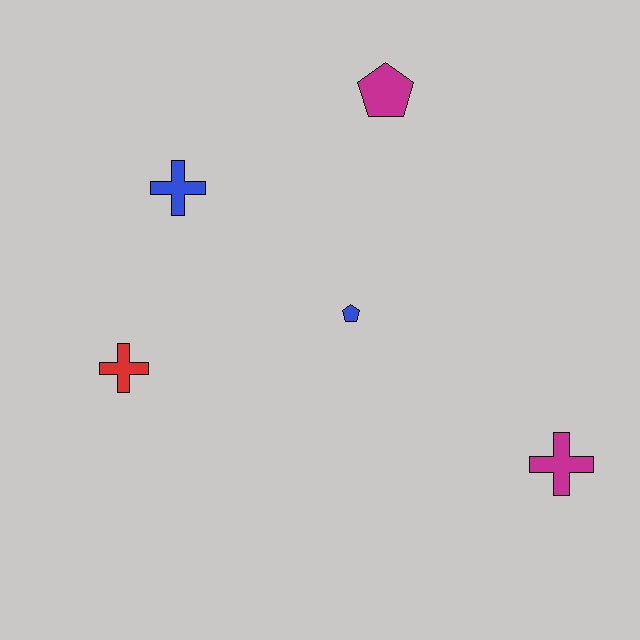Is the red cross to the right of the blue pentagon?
No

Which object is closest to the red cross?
The blue cross is closest to the red cross.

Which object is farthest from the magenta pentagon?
The magenta cross is farthest from the magenta pentagon.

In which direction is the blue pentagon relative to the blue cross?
The blue pentagon is to the right of the blue cross.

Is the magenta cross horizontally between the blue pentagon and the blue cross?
No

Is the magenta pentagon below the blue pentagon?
No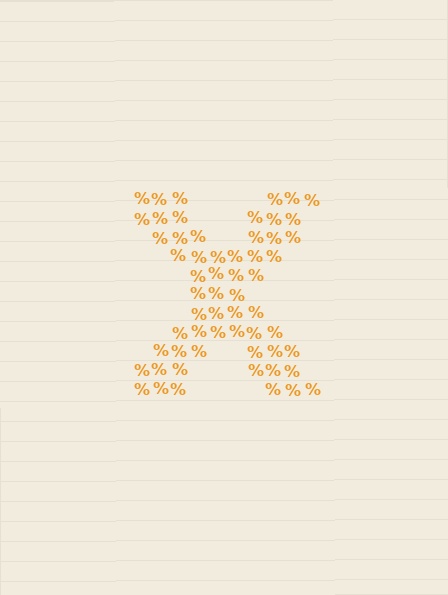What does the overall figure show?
The overall figure shows the letter X.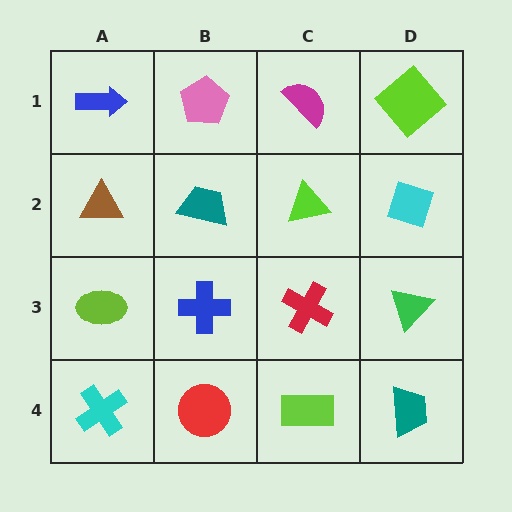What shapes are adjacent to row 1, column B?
A teal trapezoid (row 2, column B), a blue arrow (row 1, column A), a magenta semicircle (row 1, column C).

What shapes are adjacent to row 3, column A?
A brown triangle (row 2, column A), a cyan cross (row 4, column A), a blue cross (row 3, column B).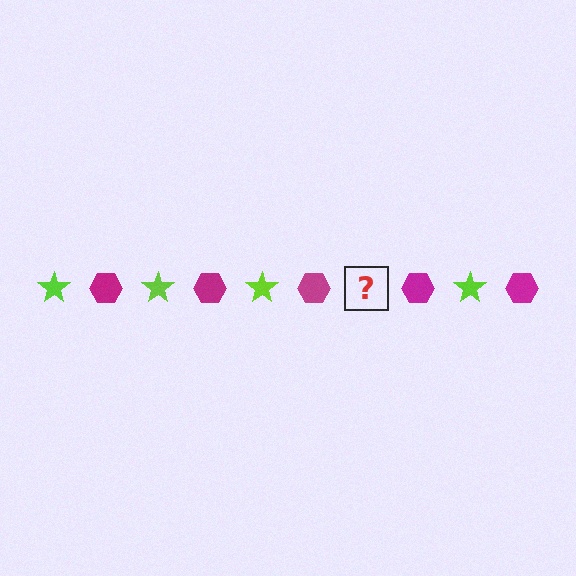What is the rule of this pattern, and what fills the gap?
The rule is that the pattern alternates between lime star and magenta hexagon. The gap should be filled with a lime star.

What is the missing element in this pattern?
The missing element is a lime star.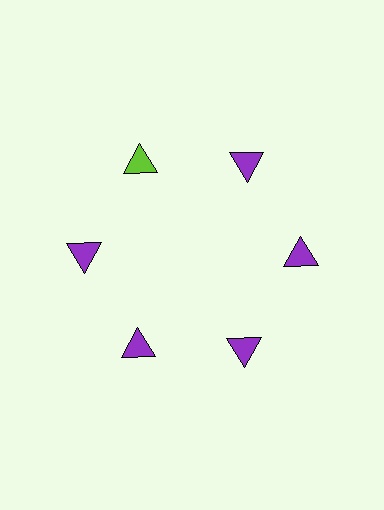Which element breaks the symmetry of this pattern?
The lime triangle at roughly the 11 o'clock position breaks the symmetry. All other shapes are purple triangles.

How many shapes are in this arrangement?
There are 6 shapes arranged in a ring pattern.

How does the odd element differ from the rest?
It has a different color: lime instead of purple.